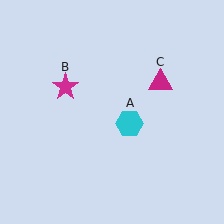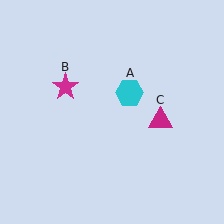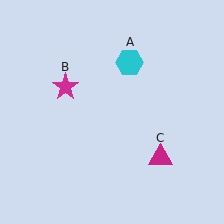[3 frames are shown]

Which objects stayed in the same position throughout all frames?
Magenta star (object B) remained stationary.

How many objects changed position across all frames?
2 objects changed position: cyan hexagon (object A), magenta triangle (object C).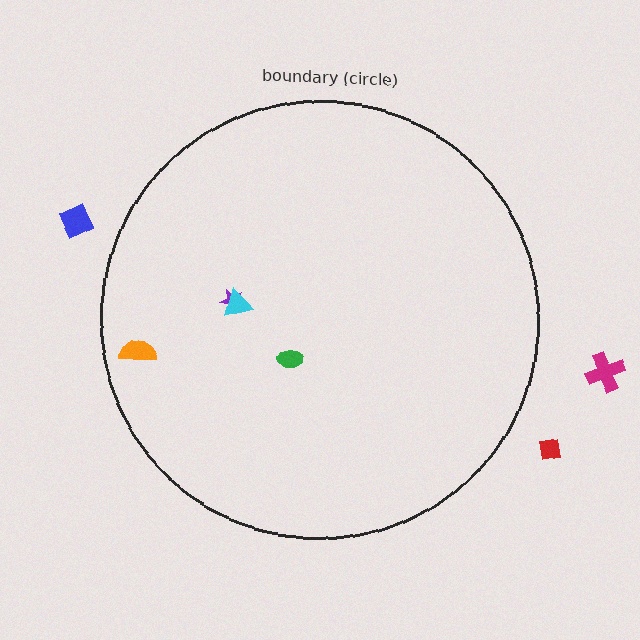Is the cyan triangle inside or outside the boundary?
Inside.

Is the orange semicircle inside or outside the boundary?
Inside.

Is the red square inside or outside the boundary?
Outside.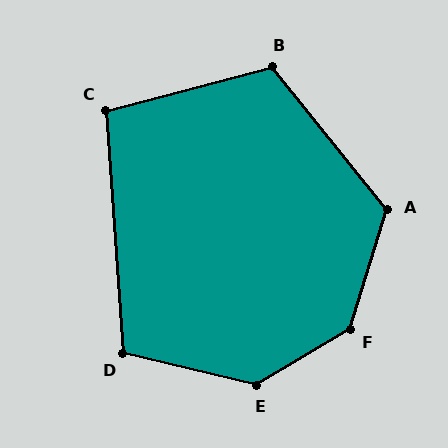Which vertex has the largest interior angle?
F, at approximately 138 degrees.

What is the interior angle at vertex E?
Approximately 136 degrees (obtuse).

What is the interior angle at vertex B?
Approximately 114 degrees (obtuse).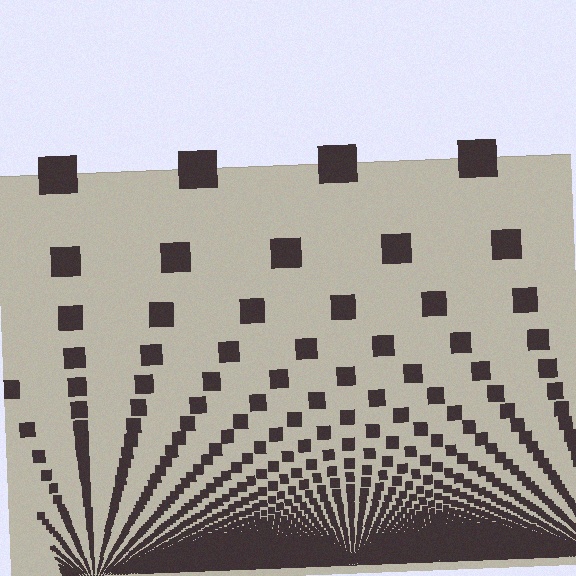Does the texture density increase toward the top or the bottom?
Density increases toward the bottom.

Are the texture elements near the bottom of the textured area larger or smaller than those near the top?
Smaller. The gradient is inverted — elements near the bottom are smaller and denser.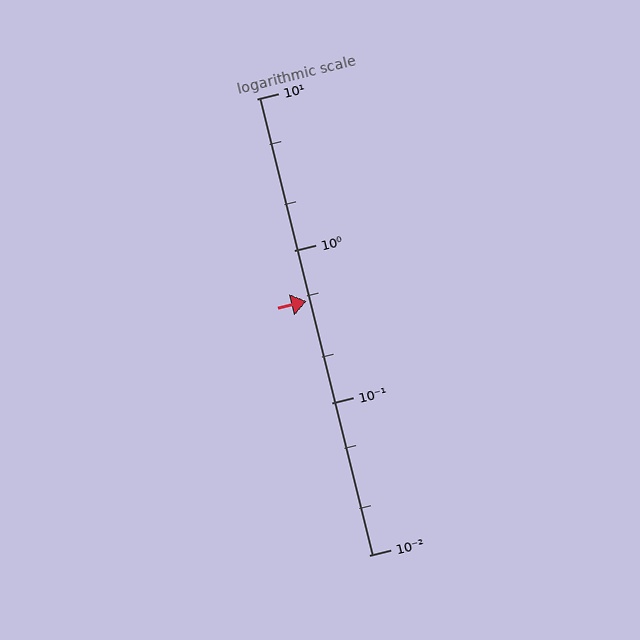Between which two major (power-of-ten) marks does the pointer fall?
The pointer is between 0.1 and 1.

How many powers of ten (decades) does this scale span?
The scale spans 3 decades, from 0.01 to 10.